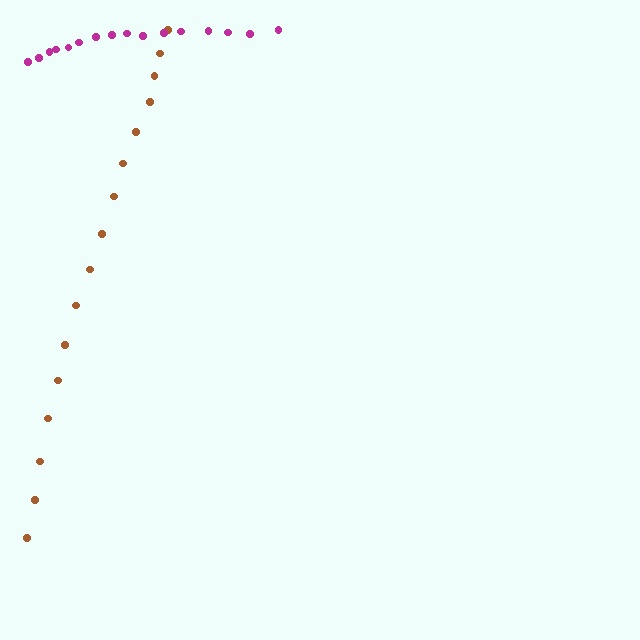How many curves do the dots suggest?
There are 2 distinct paths.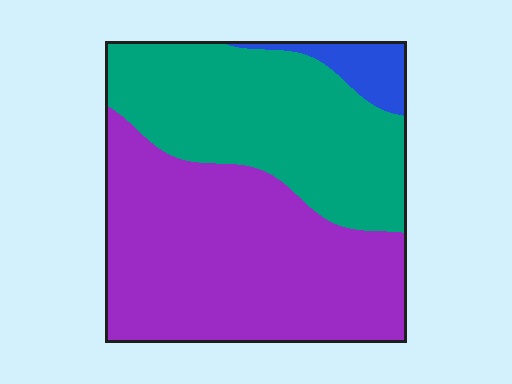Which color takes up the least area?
Blue, at roughly 5%.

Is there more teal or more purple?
Purple.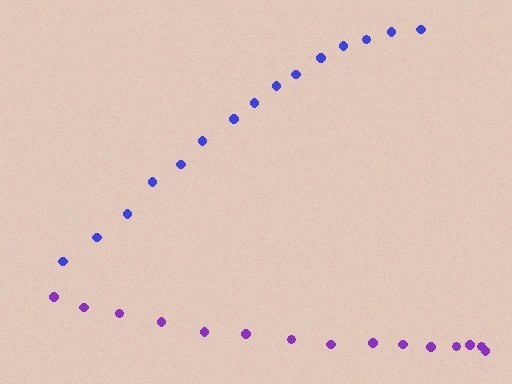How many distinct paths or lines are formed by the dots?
There are 2 distinct paths.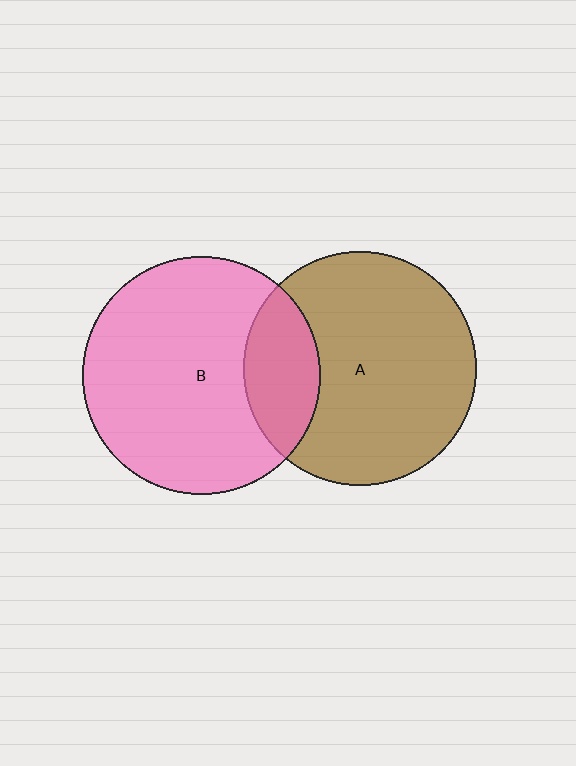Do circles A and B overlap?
Yes.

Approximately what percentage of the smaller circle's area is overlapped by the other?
Approximately 20%.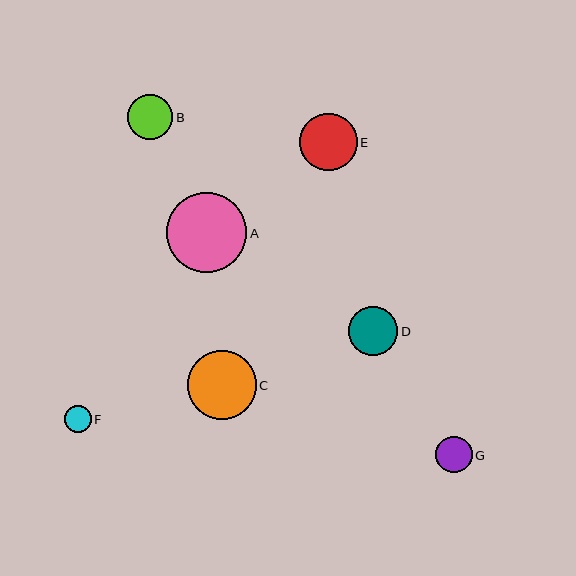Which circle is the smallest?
Circle F is the smallest with a size of approximately 27 pixels.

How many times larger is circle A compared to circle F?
Circle A is approximately 3.0 times the size of circle F.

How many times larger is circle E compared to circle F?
Circle E is approximately 2.1 times the size of circle F.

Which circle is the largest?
Circle A is the largest with a size of approximately 81 pixels.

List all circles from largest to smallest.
From largest to smallest: A, C, E, D, B, G, F.